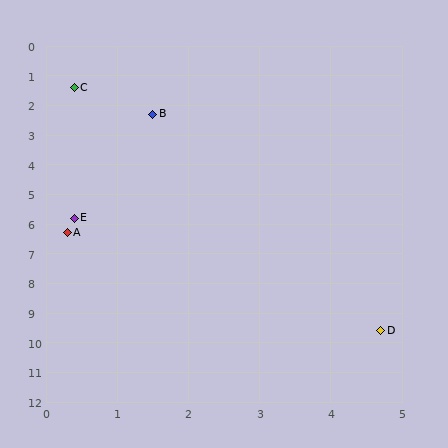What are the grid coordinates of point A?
Point A is at approximately (0.3, 6.3).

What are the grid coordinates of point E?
Point E is at approximately (0.4, 5.8).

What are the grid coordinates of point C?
Point C is at approximately (0.4, 1.4).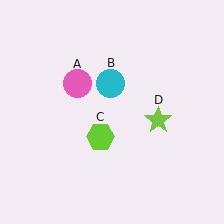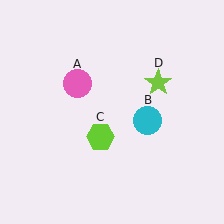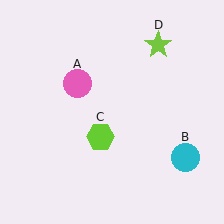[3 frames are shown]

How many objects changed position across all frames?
2 objects changed position: cyan circle (object B), lime star (object D).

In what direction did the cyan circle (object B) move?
The cyan circle (object B) moved down and to the right.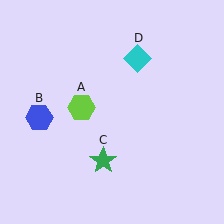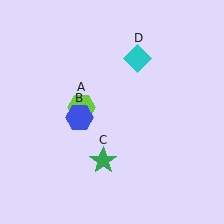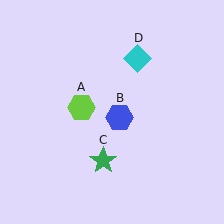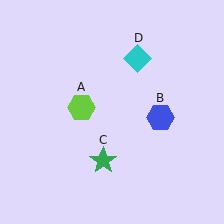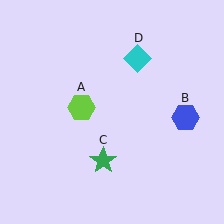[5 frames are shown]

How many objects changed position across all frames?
1 object changed position: blue hexagon (object B).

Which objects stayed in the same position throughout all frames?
Lime hexagon (object A) and green star (object C) and cyan diamond (object D) remained stationary.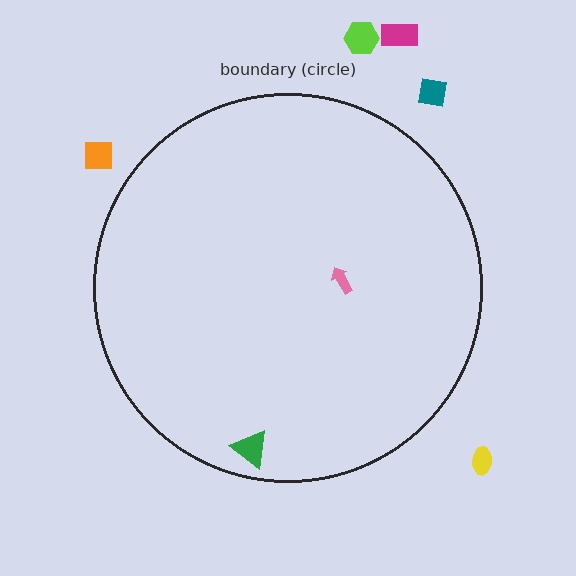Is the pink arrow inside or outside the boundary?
Inside.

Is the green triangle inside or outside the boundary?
Inside.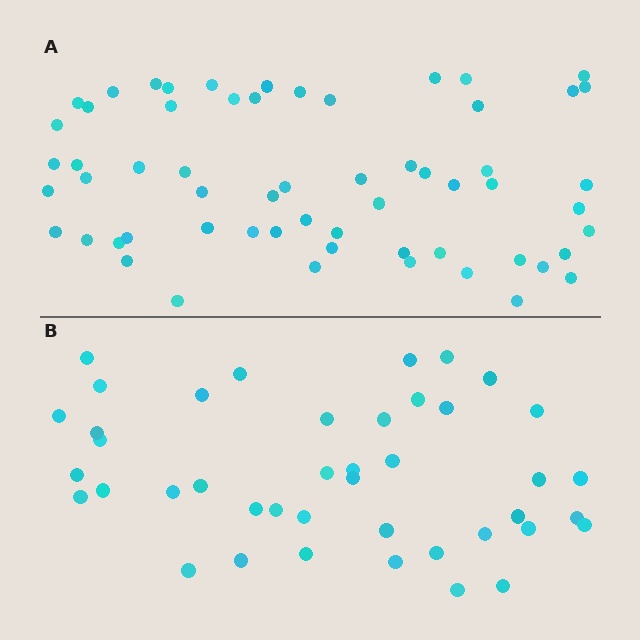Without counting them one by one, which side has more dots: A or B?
Region A (the top region) has more dots.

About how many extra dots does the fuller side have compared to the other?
Region A has approximately 20 more dots than region B.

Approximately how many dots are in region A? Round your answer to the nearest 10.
About 60 dots.